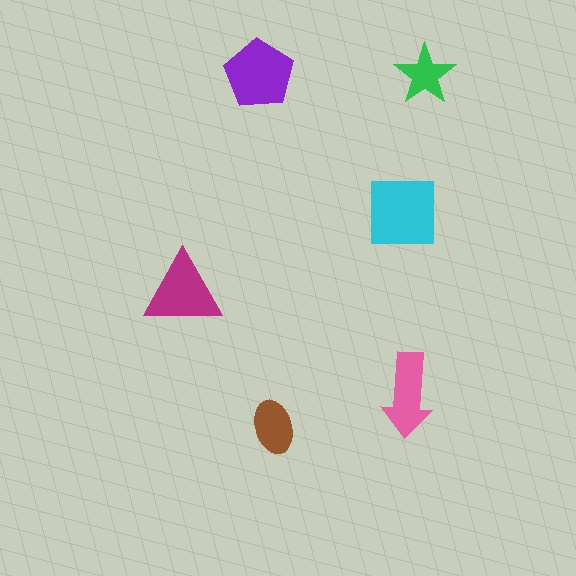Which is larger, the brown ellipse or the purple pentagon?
The purple pentagon.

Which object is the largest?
The cyan square.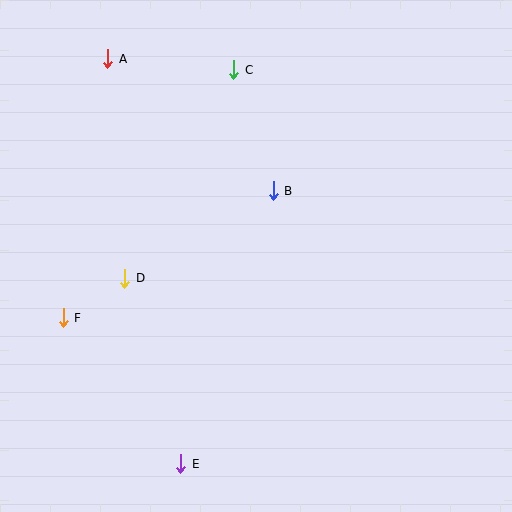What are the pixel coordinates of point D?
Point D is at (125, 278).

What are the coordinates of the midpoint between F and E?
The midpoint between F and E is at (122, 391).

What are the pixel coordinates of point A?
Point A is at (108, 59).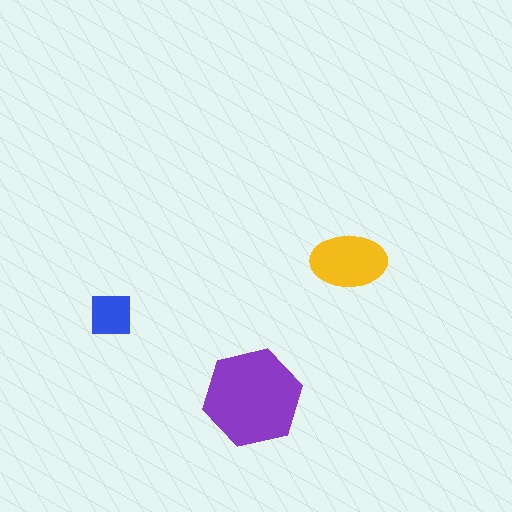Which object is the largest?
The purple hexagon.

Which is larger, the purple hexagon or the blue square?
The purple hexagon.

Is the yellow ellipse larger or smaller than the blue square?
Larger.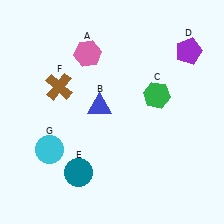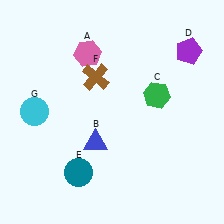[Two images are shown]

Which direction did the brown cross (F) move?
The brown cross (F) moved right.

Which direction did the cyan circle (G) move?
The cyan circle (G) moved up.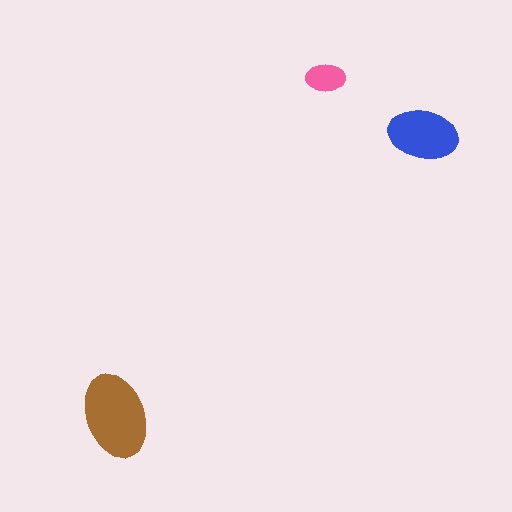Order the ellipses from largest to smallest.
the brown one, the blue one, the pink one.